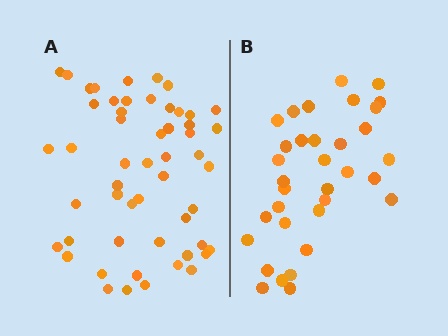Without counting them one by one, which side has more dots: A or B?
Region A (the left region) has more dots.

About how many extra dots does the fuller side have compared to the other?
Region A has approximately 20 more dots than region B.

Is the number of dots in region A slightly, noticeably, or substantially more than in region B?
Region A has substantially more. The ratio is roughly 1.6 to 1.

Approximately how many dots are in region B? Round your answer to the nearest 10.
About 30 dots. (The exact count is 34, which rounds to 30.)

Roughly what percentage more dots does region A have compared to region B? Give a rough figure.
About 55% more.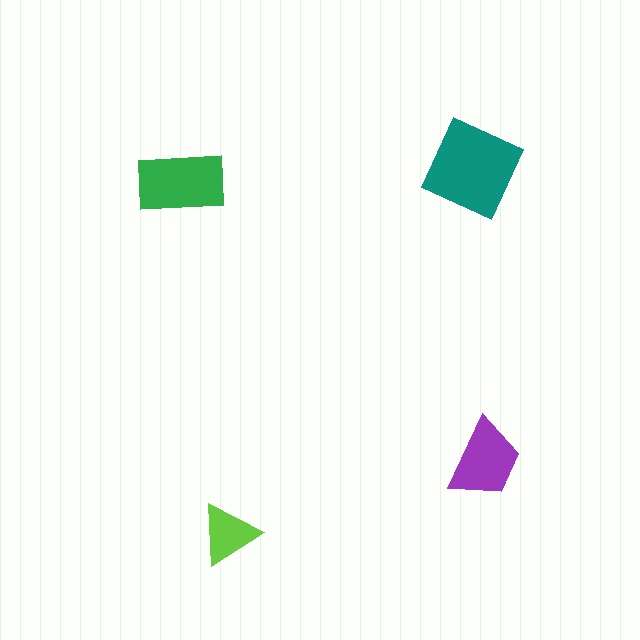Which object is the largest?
The teal square.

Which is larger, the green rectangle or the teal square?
The teal square.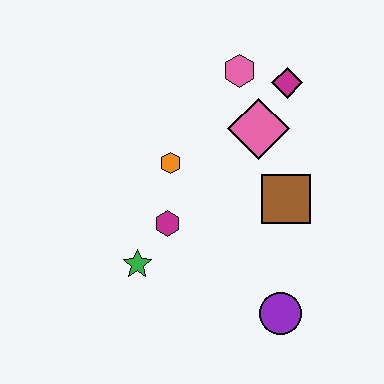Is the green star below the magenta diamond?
Yes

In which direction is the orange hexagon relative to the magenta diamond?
The orange hexagon is to the left of the magenta diamond.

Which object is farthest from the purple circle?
The pink hexagon is farthest from the purple circle.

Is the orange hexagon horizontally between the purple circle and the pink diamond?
No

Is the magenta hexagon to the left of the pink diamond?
Yes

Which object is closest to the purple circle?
The brown square is closest to the purple circle.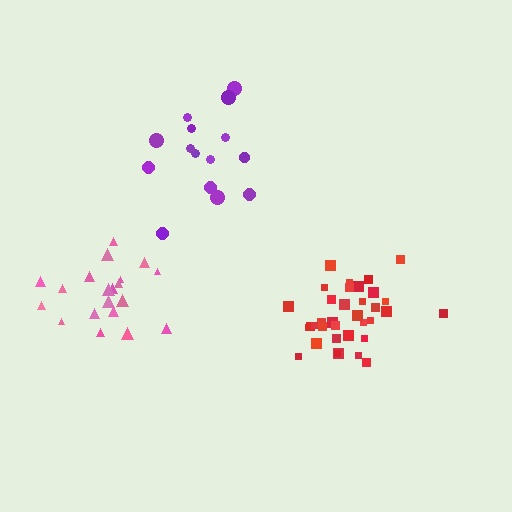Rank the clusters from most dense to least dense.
red, pink, purple.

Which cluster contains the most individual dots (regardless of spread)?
Red (35).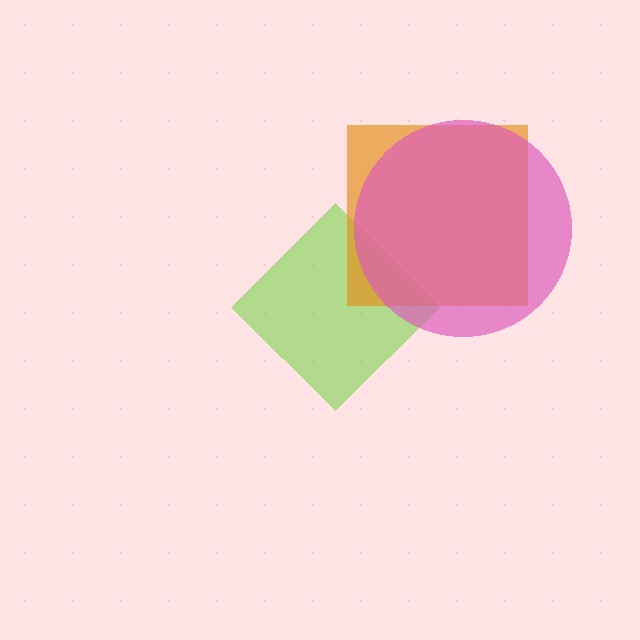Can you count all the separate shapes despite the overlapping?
Yes, there are 3 separate shapes.